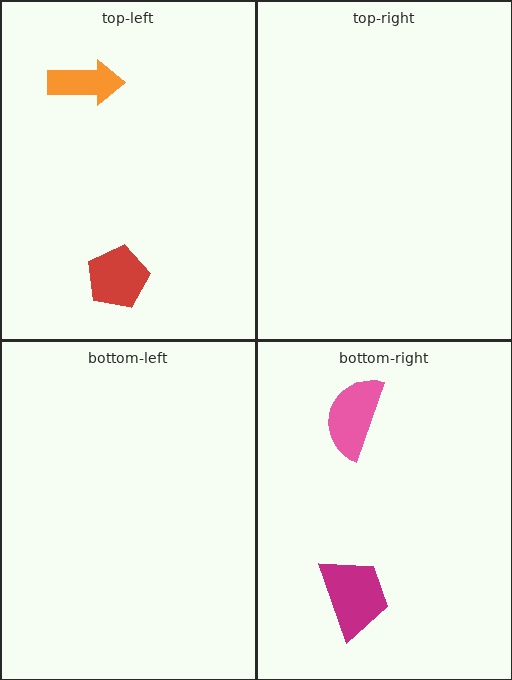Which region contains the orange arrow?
The top-left region.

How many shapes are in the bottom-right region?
2.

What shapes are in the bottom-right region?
The magenta trapezoid, the pink semicircle.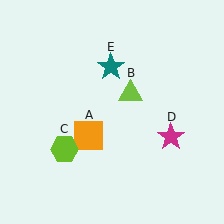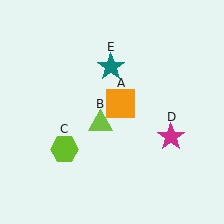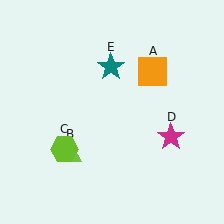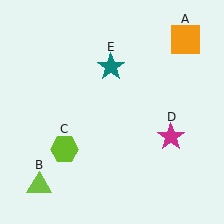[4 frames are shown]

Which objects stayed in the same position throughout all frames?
Lime hexagon (object C) and magenta star (object D) and teal star (object E) remained stationary.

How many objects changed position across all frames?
2 objects changed position: orange square (object A), lime triangle (object B).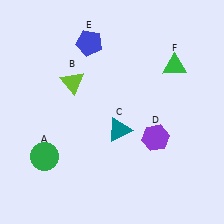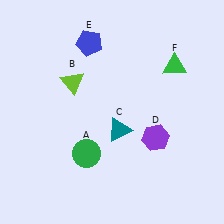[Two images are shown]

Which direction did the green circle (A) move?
The green circle (A) moved right.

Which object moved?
The green circle (A) moved right.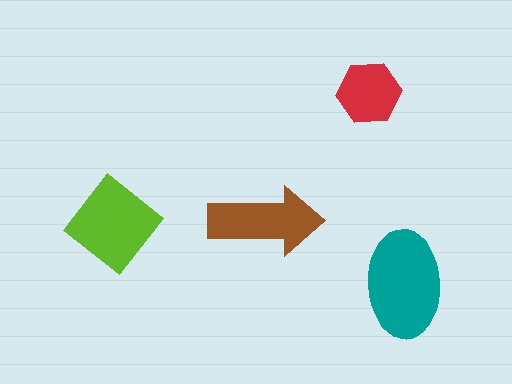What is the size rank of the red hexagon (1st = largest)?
4th.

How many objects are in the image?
There are 4 objects in the image.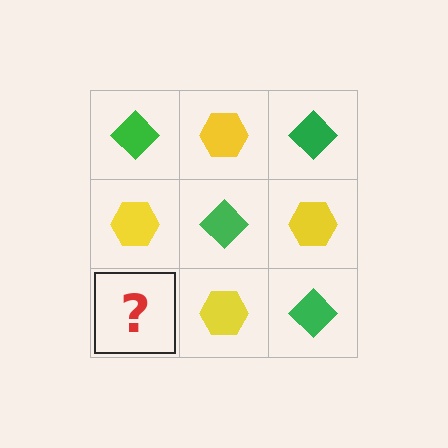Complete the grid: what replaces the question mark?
The question mark should be replaced with a green diamond.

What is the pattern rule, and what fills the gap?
The rule is that it alternates green diamond and yellow hexagon in a checkerboard pattern. The gap should be filled with a green diamond.